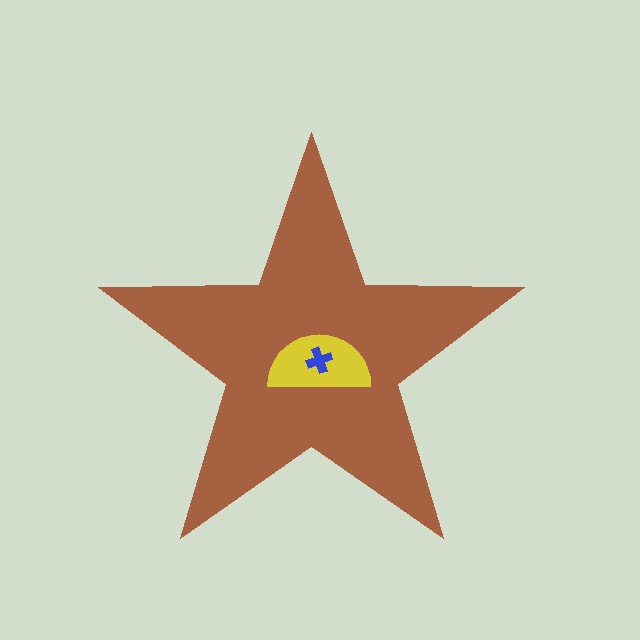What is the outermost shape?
The brown star.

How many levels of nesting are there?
3.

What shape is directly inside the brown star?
The yellow semicircle.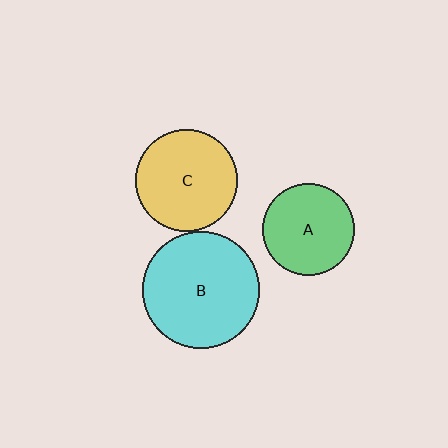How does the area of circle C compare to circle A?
Approximately 1.2 times.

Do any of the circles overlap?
No, none of the circles overlap.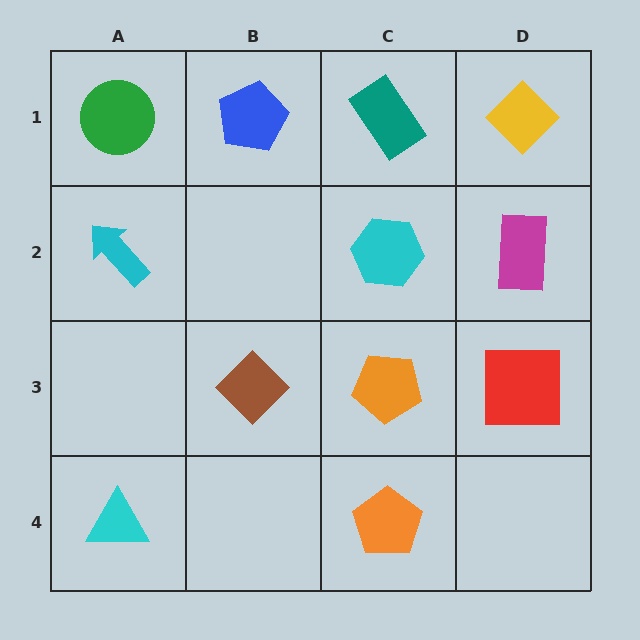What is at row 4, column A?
A cyan triangle.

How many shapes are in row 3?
3 shapes.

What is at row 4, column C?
An orange pentagon.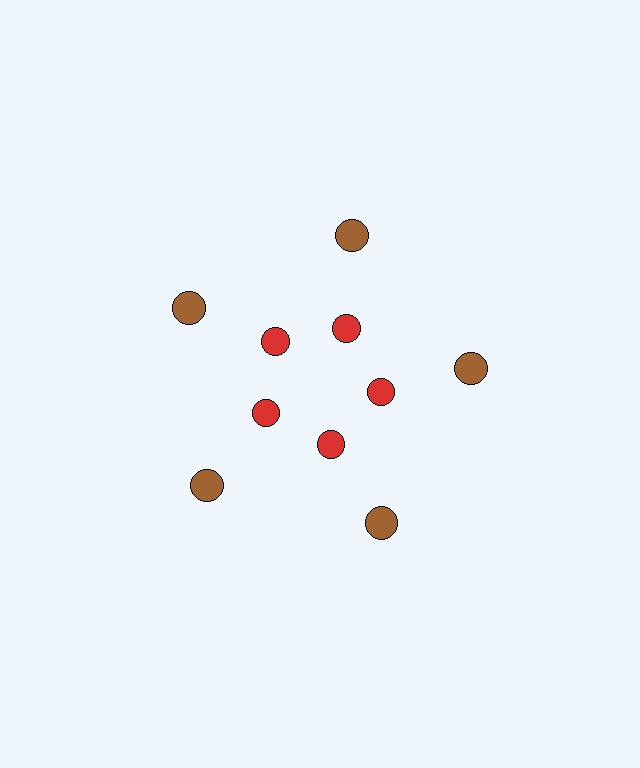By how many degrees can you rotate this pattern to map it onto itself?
The pattern maps onto itself every 72 degrees of rotation.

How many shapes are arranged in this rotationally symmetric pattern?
There are 10 shapes, arranged in 5 groups of 2.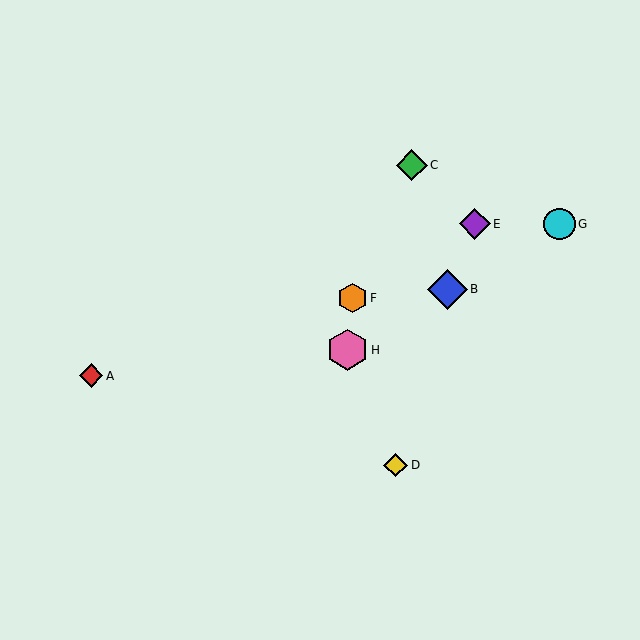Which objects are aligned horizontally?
Objects E, G are aligned horizontally.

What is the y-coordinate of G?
Object G is at y≈224.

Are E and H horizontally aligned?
No, E is at y≈224 and H is at y≈350.